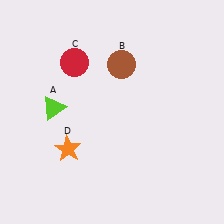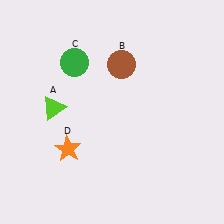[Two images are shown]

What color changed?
The circle (C) changed from red in Image 1 to green in Image 2.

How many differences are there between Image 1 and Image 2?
There is 1 difference between the two images.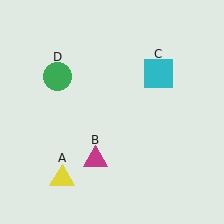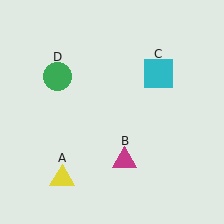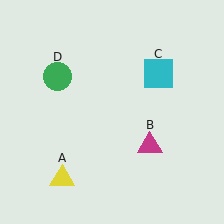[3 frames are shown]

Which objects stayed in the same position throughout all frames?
Yellow triangle (object A) and cyan square (object C) and green circle (object D) remained stationary.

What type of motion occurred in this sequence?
The magenta triangle (object B) rotated counterclockwise around the center of the scene.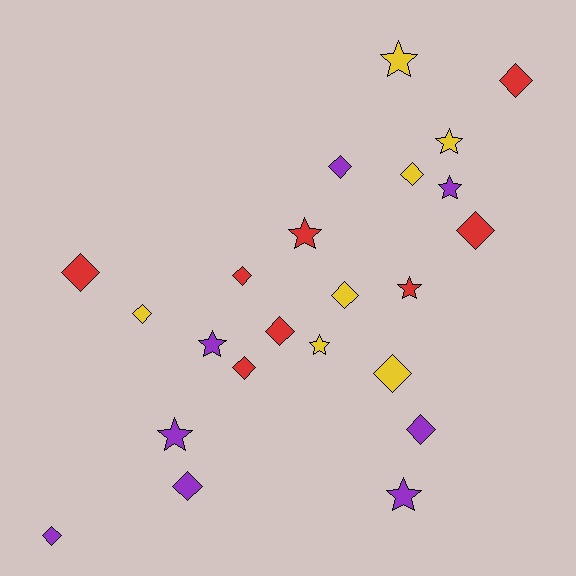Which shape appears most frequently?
Diamond, with 14 objects.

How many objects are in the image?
There are 23 objects.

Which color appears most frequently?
Purple, with 8 objects.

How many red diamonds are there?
There are 6 red diamonds.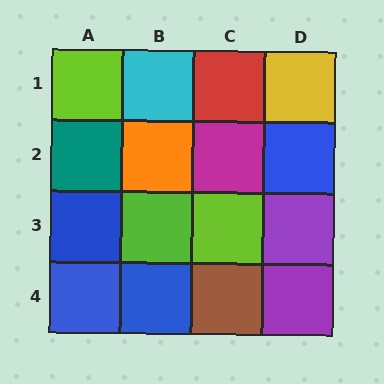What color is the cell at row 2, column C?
Magenta.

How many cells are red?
1 cell is red.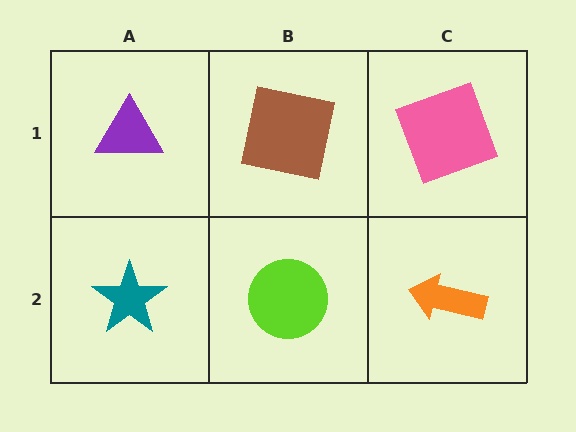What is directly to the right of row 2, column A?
A lime circle.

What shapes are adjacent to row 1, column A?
A teal star (row 2, column A), a brown square (row 1, column B).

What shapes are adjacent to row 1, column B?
A lime circle (row 2, column B), a purple triangle (row 1, column A), a pink square (row 1, column C).